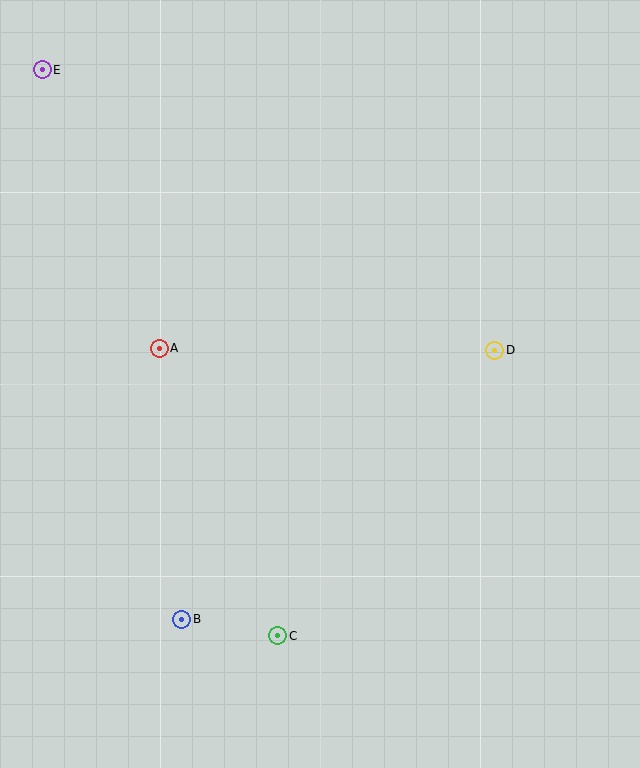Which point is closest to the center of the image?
Point A at (159, 348) is closest to the center.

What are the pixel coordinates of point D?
Point D is at (495, 350).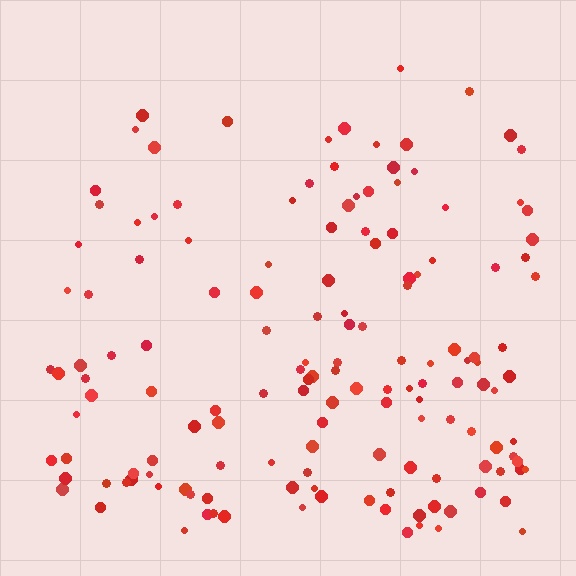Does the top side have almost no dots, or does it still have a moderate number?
Still a moderate number, just noticeably fewer than the bottom.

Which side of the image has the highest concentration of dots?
The bottom.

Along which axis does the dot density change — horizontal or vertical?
Vertical.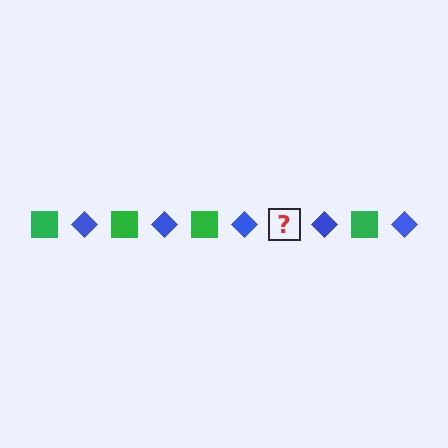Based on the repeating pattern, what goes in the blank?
The blank should be a green square.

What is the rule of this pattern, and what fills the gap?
The rule is that the pattern alternates between green square and blue diamond. The gap should be filled with a green square.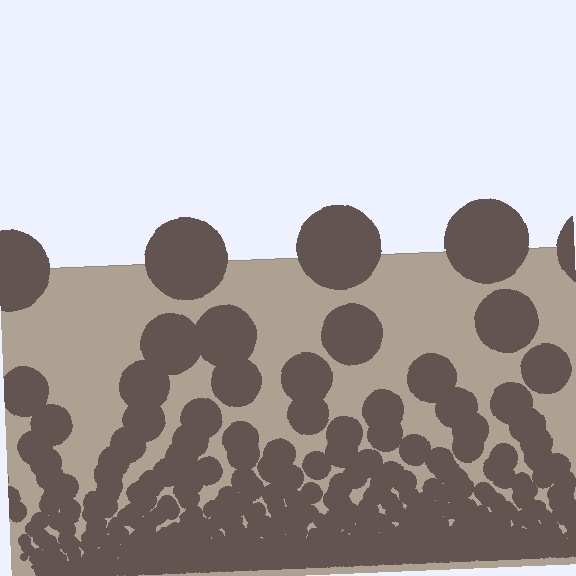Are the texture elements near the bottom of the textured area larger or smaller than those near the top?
Smaller. The gradient is inverted — elements near the bottom are smaller and denser.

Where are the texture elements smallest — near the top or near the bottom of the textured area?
Near the bottom.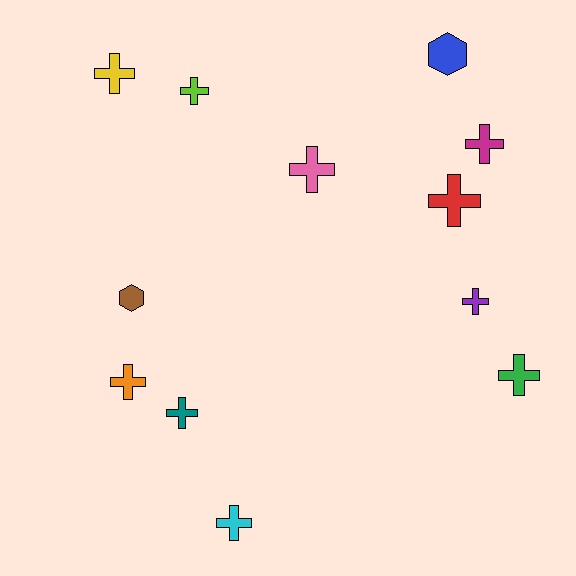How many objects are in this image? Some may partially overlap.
There are 12 objects.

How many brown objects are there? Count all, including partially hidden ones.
There is 1 brown object.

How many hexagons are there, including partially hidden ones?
There are 2 hexagons.